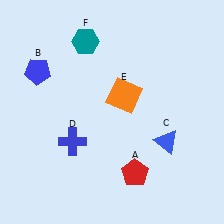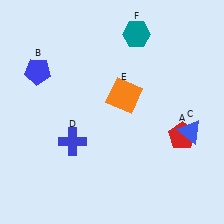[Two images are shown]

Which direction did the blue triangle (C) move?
The blue triangle (C) moved right.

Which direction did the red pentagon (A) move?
The red pentagon (A) moved right.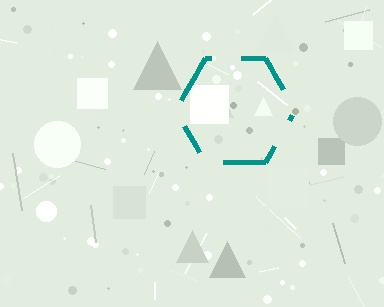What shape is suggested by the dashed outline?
The dashed outline suggests a hexagon.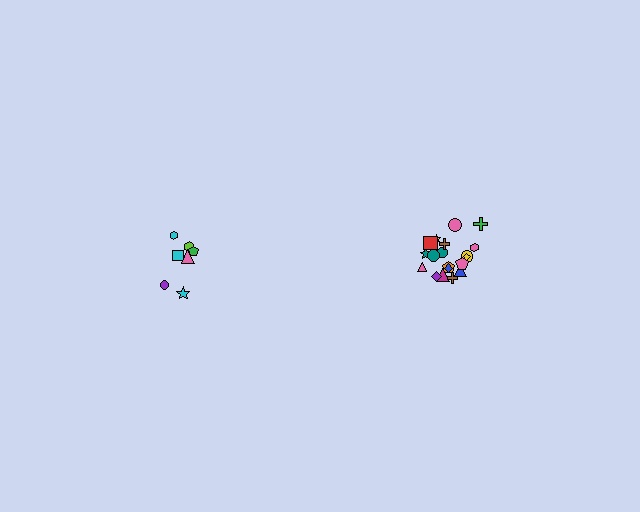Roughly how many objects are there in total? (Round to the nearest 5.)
Roughly 30 objects in total.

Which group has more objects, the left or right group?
The right group.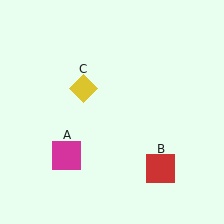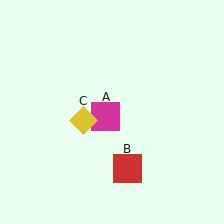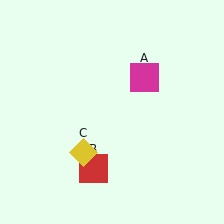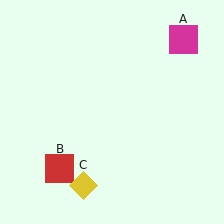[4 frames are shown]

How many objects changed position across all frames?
3 objects changed position: magenta square (object A), red square (object B), yellow diamond (object C).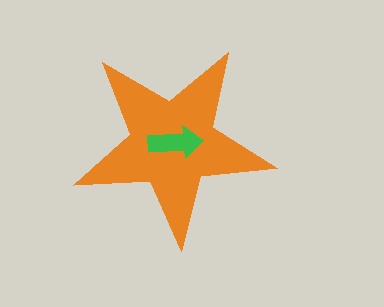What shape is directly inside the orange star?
The green arrow.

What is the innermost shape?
The green arrow.